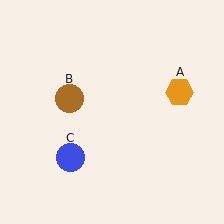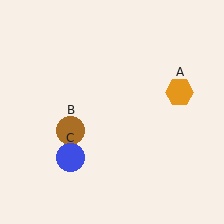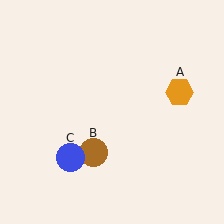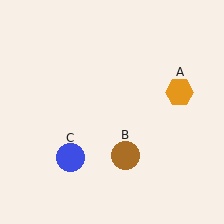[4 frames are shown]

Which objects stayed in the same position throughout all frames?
Orange hexagon (object A) and blue circle (object C) remained stationary.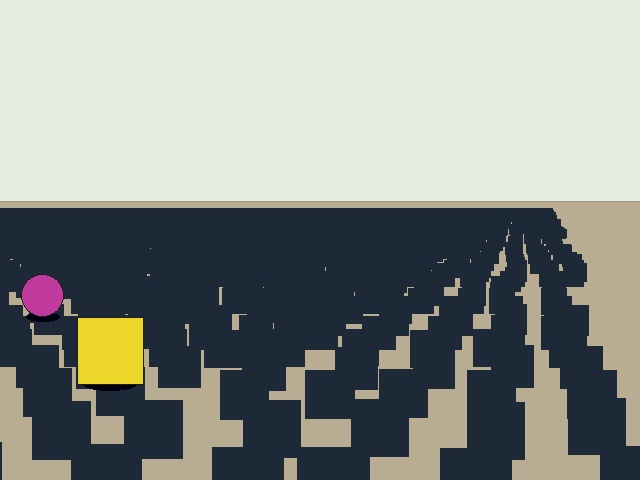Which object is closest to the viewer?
The yellow square is closest. The texture marks near it are larger and more spread out.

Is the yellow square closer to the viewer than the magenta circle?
Yes. The yellow square is closer — you can tell from the texture gradient: the ground texture is coarser near it.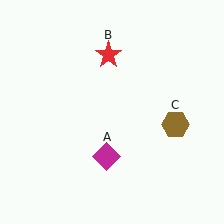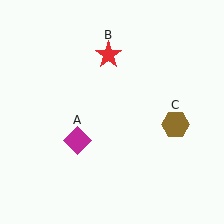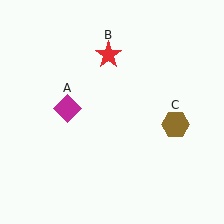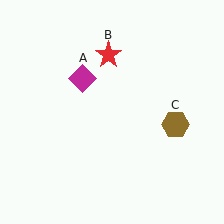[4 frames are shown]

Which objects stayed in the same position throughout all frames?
Red star (object B) and brown hexagon (object C) remained stationary.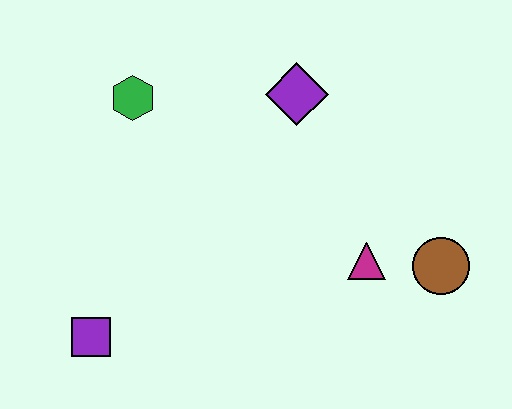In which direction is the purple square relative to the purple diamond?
The purple square is below the purple diamond.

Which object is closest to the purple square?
The green hexagon is closest to the purple square.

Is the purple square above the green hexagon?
No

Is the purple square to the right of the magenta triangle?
No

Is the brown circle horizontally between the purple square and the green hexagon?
No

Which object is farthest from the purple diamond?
The purple square is farthest from the purple diamond.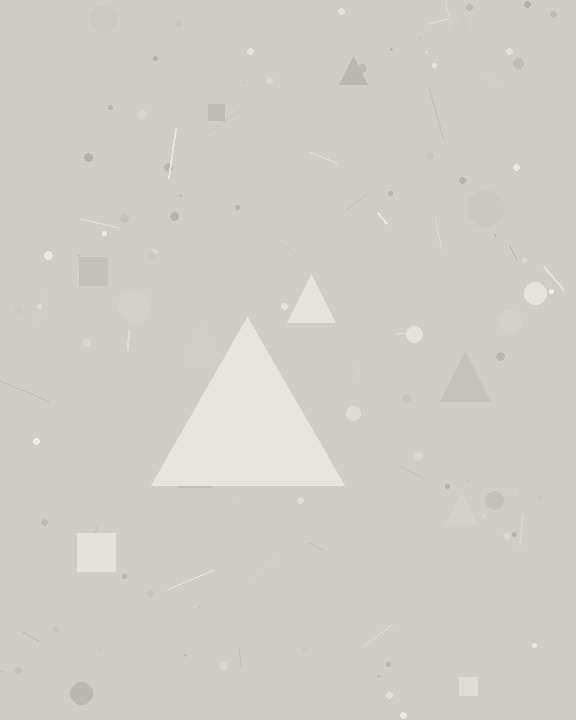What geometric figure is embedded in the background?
A triangle is embedded in the background.